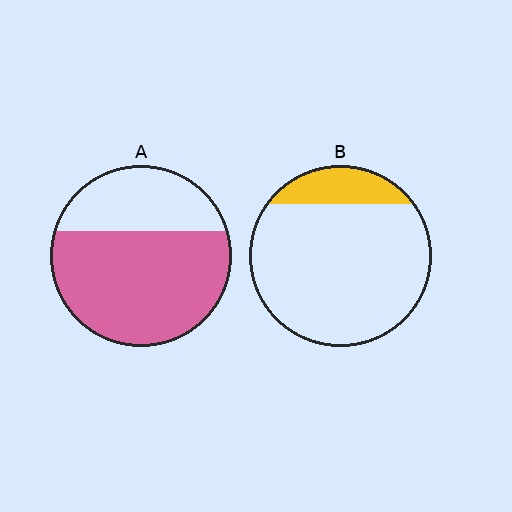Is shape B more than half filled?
No.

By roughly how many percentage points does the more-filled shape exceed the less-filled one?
By roughly 50 percentage points (A over B).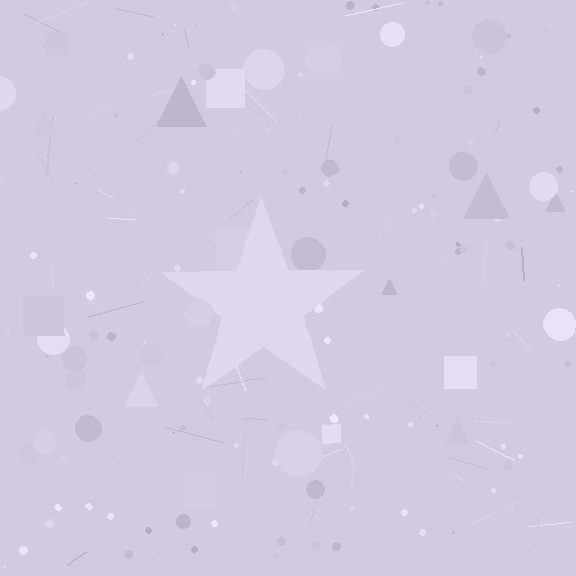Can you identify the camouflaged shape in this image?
The camouflaged shape is a star.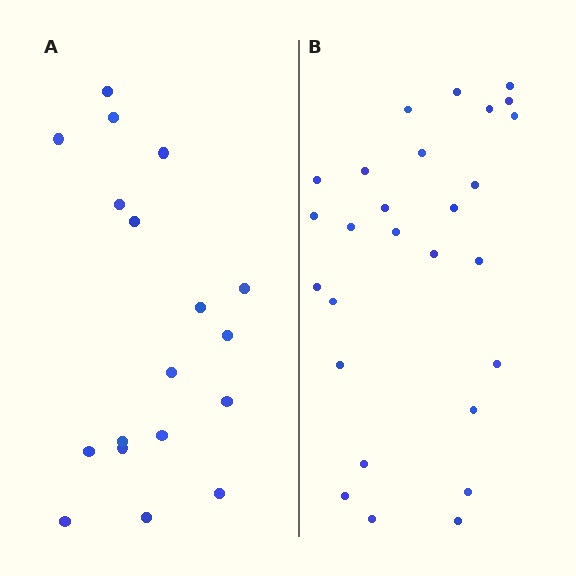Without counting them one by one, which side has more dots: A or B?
Region B (the right region) has more dots.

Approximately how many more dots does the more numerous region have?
Region B has roughly 8 or so more dots than region A.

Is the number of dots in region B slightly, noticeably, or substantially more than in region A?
Region B has substantially more. The ratio is roughly 1.5 to 1.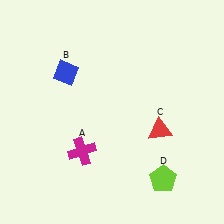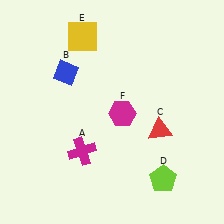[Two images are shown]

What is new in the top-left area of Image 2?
A yellow square (E) was added in the top-left area of Image 2.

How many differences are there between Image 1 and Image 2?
There are 2 differences between the two images.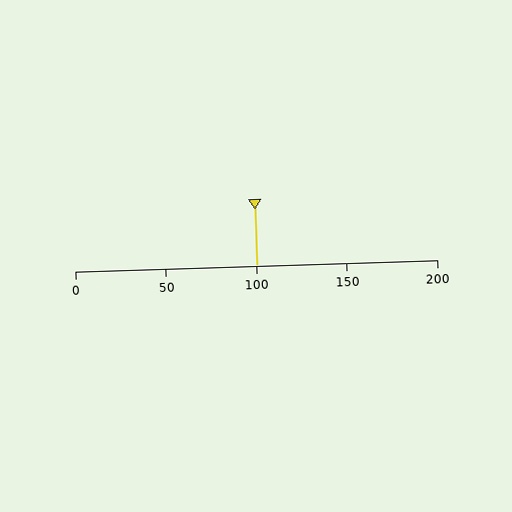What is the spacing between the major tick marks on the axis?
The major ticks are spaced 50 apart.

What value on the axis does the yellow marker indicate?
The marker indicates approximately 100.